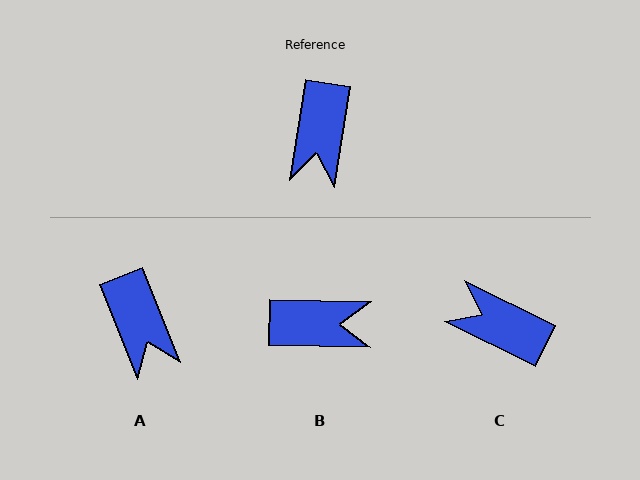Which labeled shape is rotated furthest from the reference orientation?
C, about 107 degrees away.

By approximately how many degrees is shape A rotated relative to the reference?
Approximately 31 degrees counter-clockwise.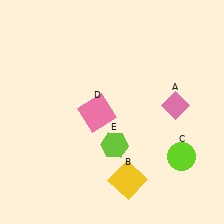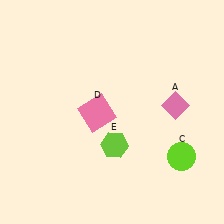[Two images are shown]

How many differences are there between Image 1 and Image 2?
There is 1 difference between the two images.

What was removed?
The yellow square (B) was removed in Image 2.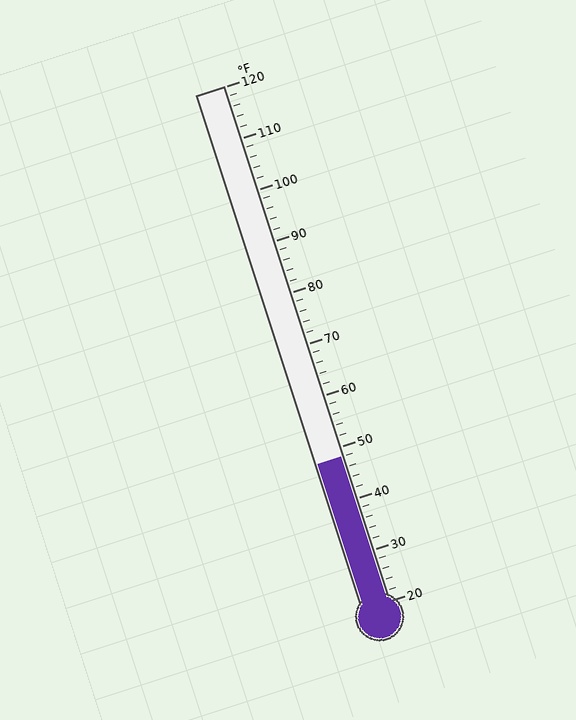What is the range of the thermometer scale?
The thermometer scale ranges from 20°F to 120°F.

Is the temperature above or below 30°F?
The temperature is above 30°F.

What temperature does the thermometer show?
The thermometer shows approximately 48°F.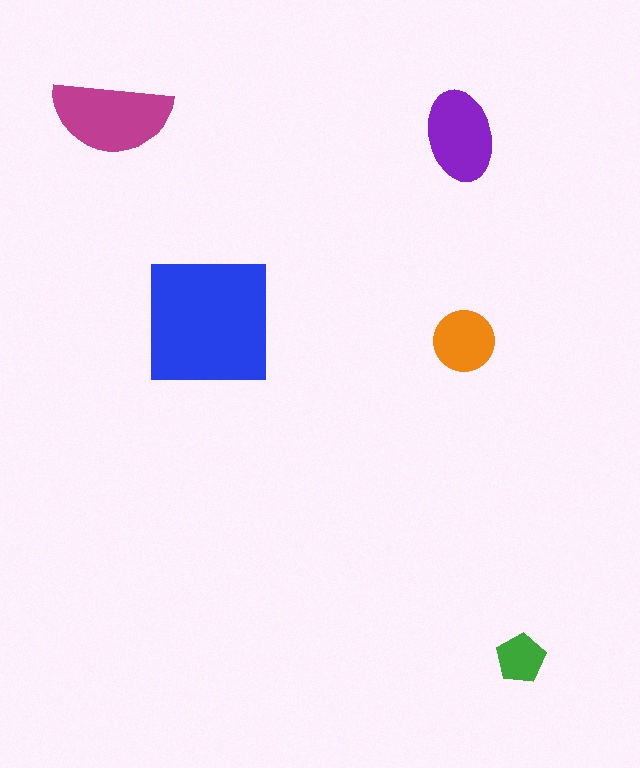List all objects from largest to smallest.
The blue square, the magenta semicircle, the purple ellipse, the orange circle, the green pentagon.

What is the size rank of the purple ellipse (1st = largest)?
3rd.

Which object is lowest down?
The green pentagon is bottommost.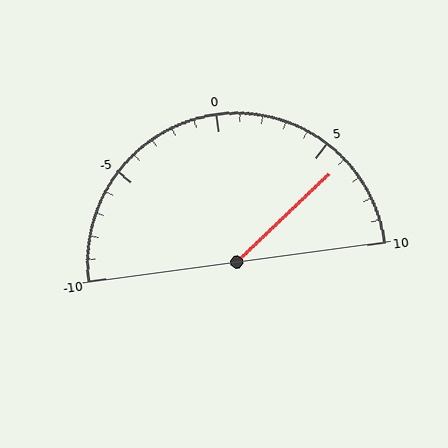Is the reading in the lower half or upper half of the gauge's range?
The reading is in the upper half of the range (-10 to 10).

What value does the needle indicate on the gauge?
The needle indicates approximately 6.